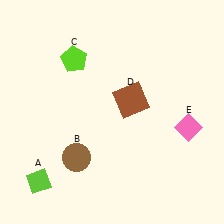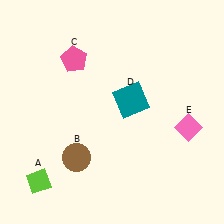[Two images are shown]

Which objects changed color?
C changed from lime to pink. D changed from brown to teal.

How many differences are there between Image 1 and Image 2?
There are 2 differences between the two images.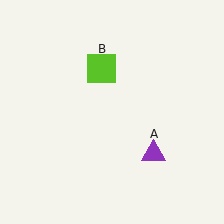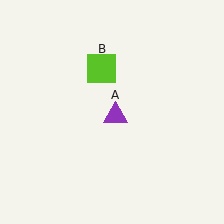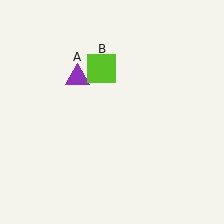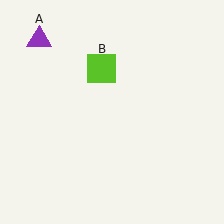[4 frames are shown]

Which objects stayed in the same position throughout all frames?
Lime square (object B) remained stationary.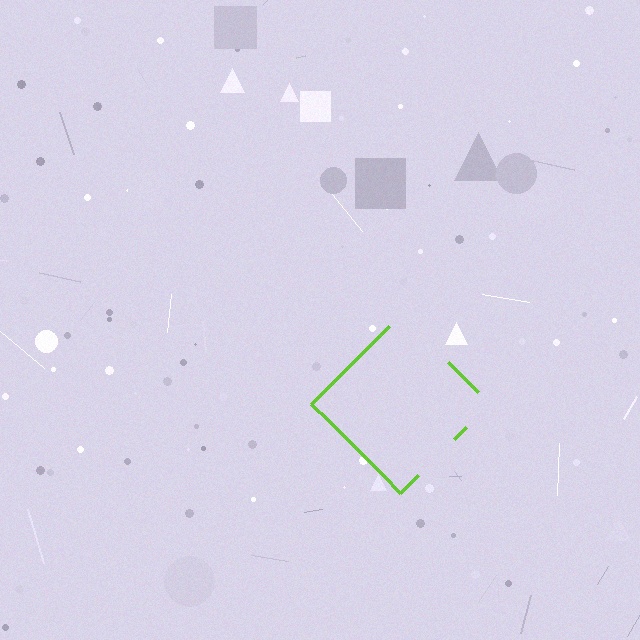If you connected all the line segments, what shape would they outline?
They would outline a diamond.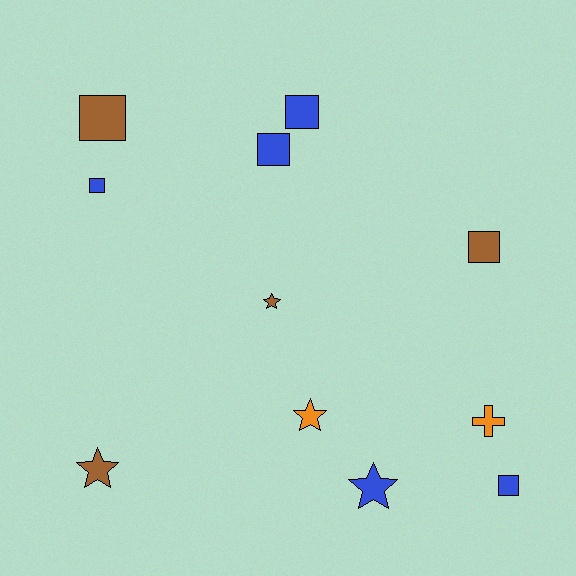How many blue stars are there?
There is 1 blue star.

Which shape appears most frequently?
Square, with 6 objects.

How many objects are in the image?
There are 11 objects.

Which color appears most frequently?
Blue, with 5 objects.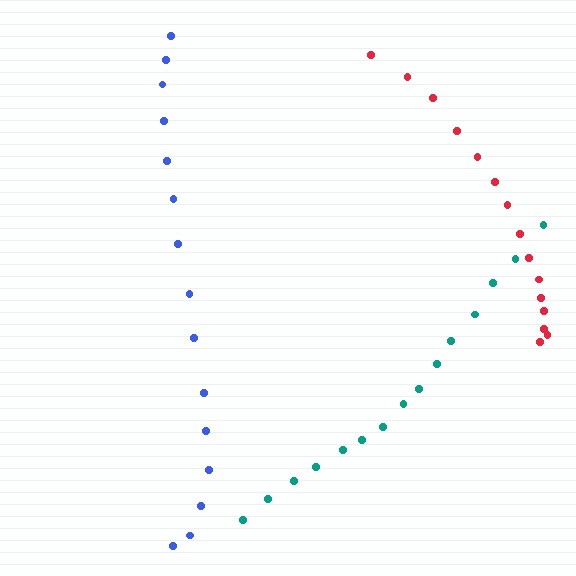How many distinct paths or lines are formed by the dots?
There are 3 distinct paths.